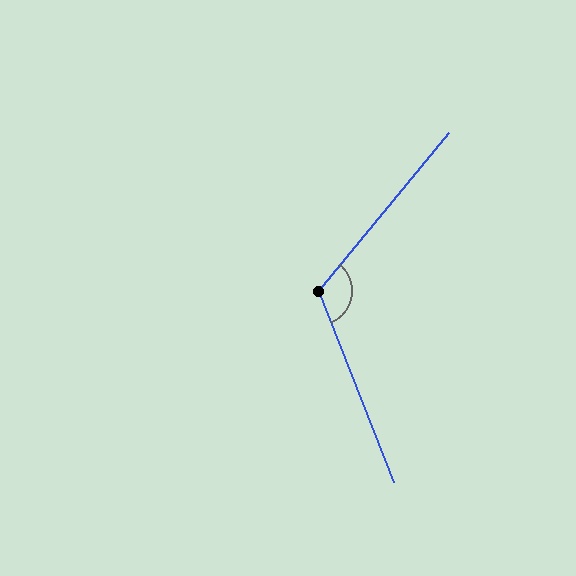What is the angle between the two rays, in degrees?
Approximately 119 degrees.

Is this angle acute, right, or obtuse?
It is obtuse.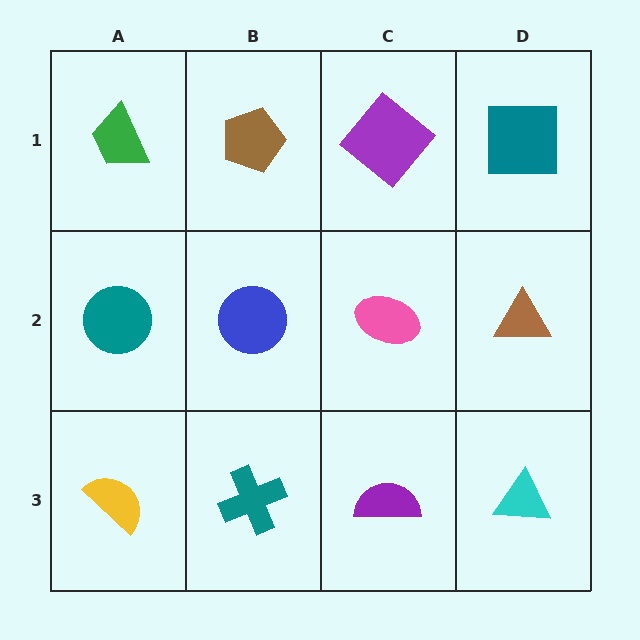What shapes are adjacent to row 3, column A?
A teal circle (row 2, column A), a teal cross (row 3, column B).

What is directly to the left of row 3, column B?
A yellow semicircle.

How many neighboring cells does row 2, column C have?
4.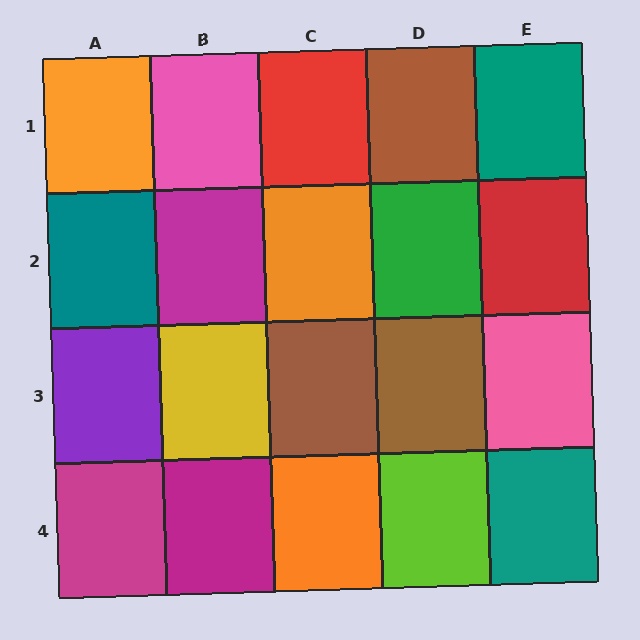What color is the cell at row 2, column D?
Green.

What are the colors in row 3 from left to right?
Purple, yellow, brown, brown, pink.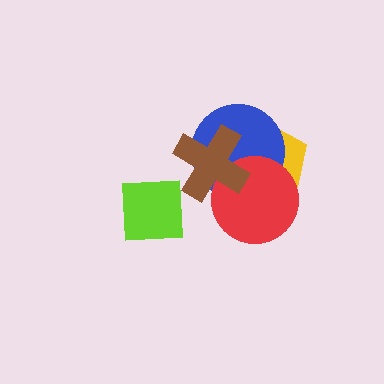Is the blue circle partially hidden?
Yes, it is partially covered by another shape.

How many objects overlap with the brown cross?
3 objects overlap with the brown cross.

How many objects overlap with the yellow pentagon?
3 objects overlap with the yellow pentagon.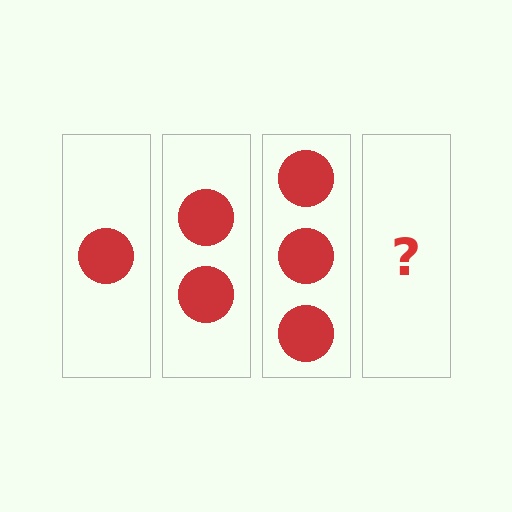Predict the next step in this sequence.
The next step is 4 circles.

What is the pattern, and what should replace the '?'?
The pattern is that each step adds one more circle. The '?' should be 4 circles.